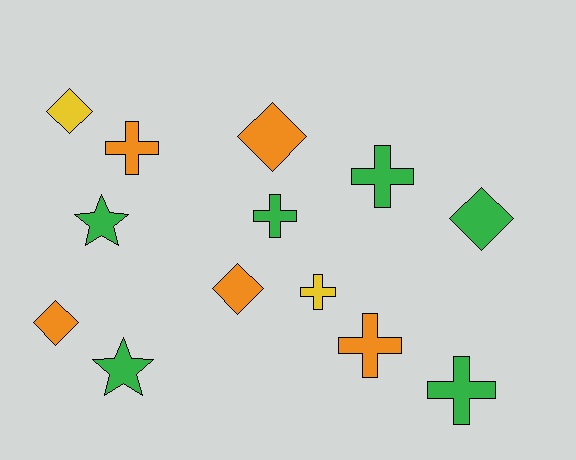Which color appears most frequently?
Green, with 6 objects.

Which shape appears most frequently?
Cross, with 6 objects.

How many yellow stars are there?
There are no yellow stars.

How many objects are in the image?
There are 13 objects.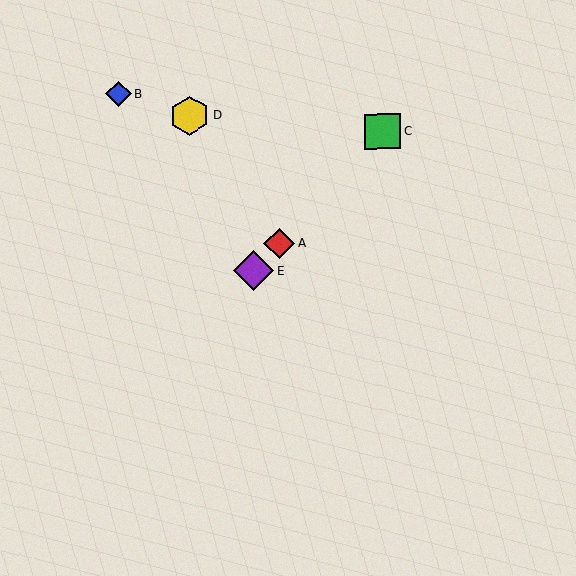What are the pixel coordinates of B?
Object B is at (118, 94).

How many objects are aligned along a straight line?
3 objects (A, C, E) are aligned along a straight line.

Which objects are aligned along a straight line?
Objects A, C, E are aligned along a straight line.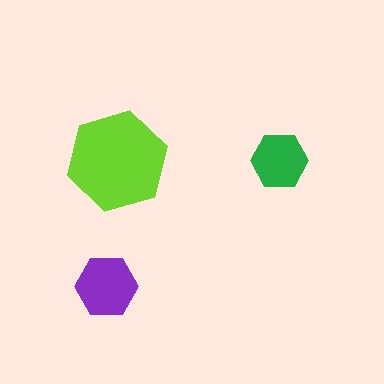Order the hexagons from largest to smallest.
the lime one, the purple one, the green one.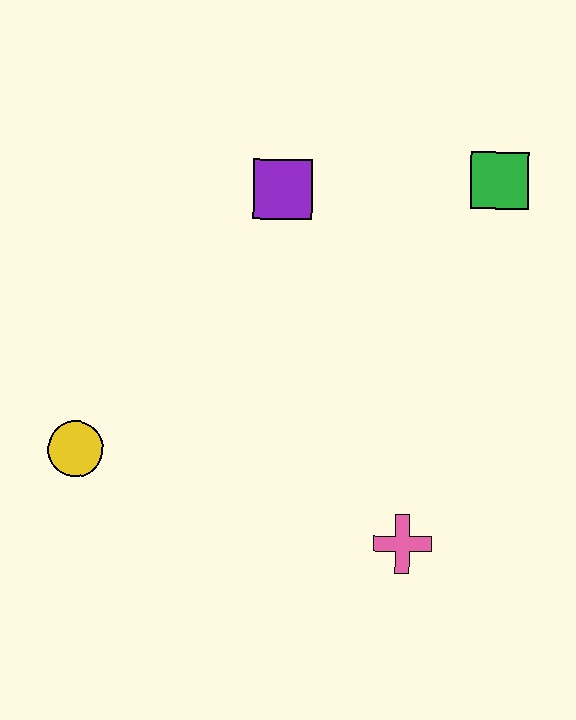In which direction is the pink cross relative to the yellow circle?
The pink cross is to the right of the yellow circle.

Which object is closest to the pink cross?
The yellow circle is closest to the pink cross.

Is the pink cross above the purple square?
No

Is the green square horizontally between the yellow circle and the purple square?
No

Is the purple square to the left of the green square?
Yes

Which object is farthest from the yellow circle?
The green square is farthest from the yellow circle.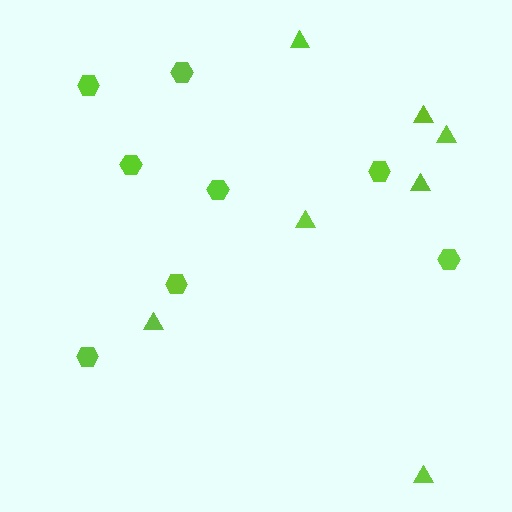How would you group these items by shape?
There are 2 groups: one group of hexagons (8) and one group of triangles (7).